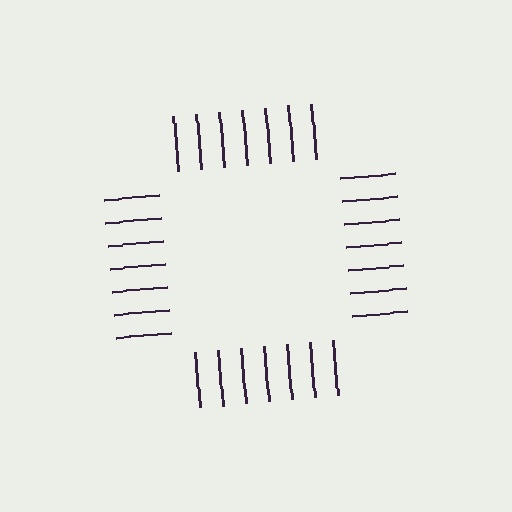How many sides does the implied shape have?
4 sides — the line-ends trace a square.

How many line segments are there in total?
28 — 7 along each of the 4 edges.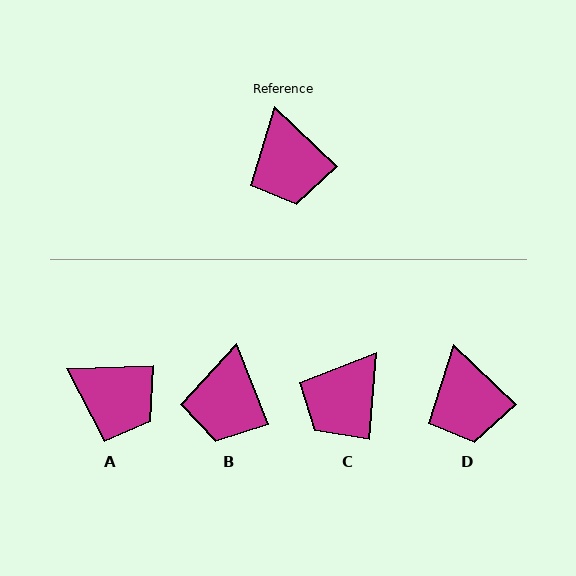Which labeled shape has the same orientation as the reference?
D.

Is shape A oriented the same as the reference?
No, it is off by about 45 degrees.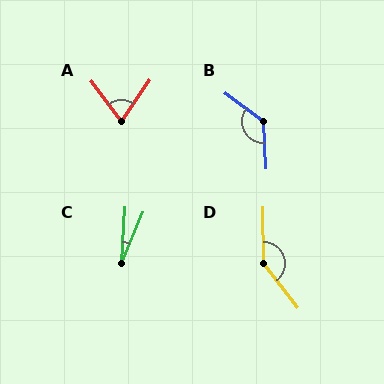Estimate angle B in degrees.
Approximately 130 degrees.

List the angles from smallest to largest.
C (19°), A (72°), B (130°), D (143°).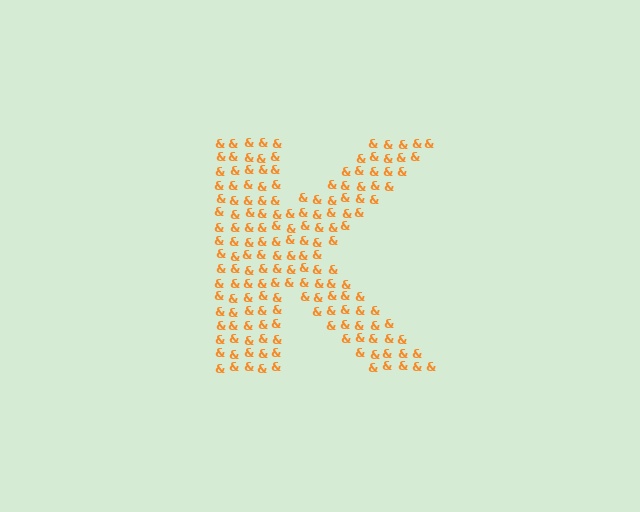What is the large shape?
The large shape is the letter K.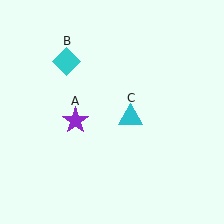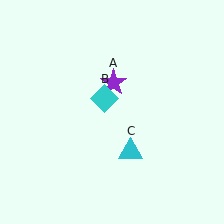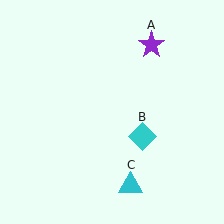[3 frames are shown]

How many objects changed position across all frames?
3 objects changed position: purple star (object A), cyan diamond (object B), cyan triangle (object C).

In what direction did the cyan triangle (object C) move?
The cyan triangle (object C) moved down.